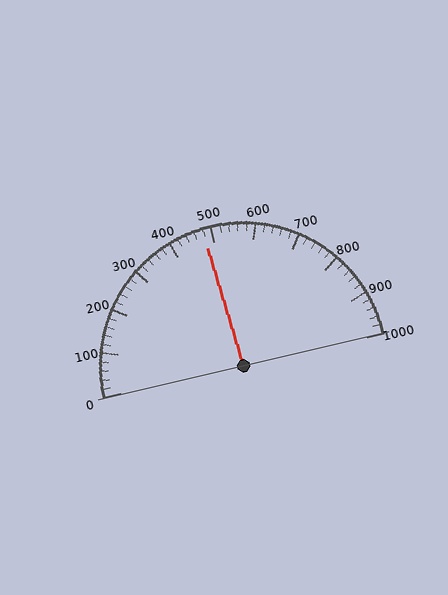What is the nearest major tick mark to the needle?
The nearest major tick mark is 500.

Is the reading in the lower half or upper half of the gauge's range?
The reading is in the lower half of the range (0 to 1000).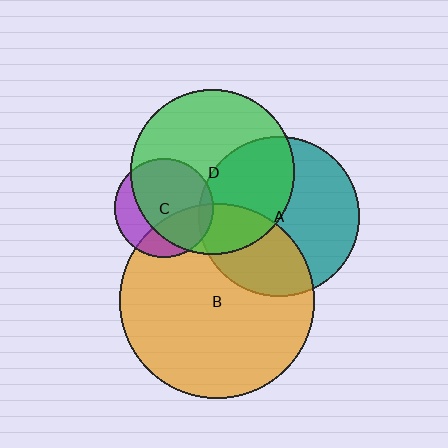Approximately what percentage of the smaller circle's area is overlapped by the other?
Approximately 70%.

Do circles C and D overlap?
Yes.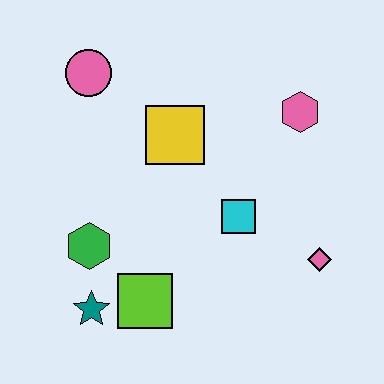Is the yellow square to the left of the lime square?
No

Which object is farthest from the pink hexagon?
The teal star is farthest from the pink hexagon.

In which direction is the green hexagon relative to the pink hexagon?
The green hexagon is to the left of the pink hexagon.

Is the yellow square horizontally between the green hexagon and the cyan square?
Yes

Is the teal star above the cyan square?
No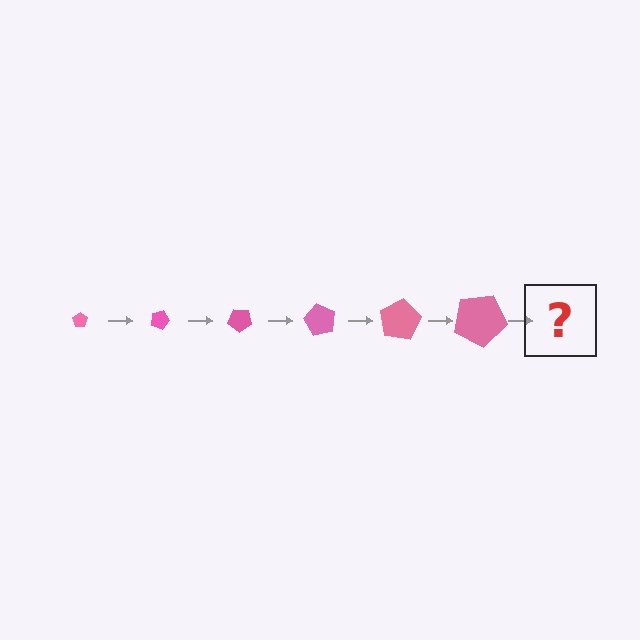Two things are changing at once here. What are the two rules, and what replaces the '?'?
The two rules are that the pentagon grows larger each step and it rotates 20 degrees each step. The '?' should be a pentagon, larger than the previous one and rotated 120 degrees from the start.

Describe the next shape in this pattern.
It should be a pentagon, larger than the previous one and rotated 120 degrees from the start.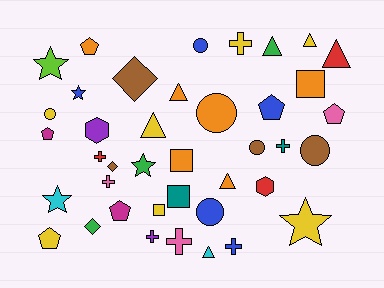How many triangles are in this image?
There are 7 triangles.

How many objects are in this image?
There are 40 objects.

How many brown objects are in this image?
There are 4 brown objects.